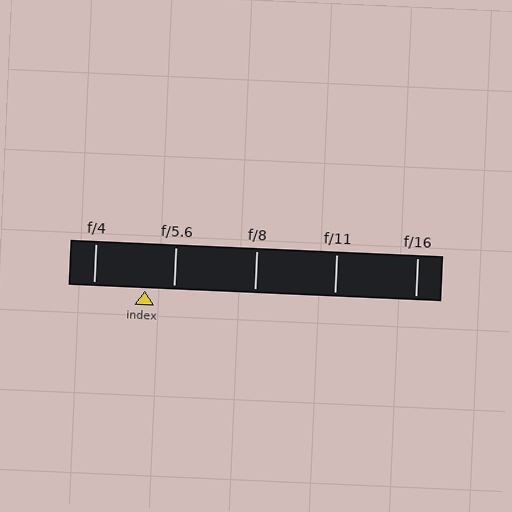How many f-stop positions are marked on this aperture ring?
There are 5 f-stop positions marked.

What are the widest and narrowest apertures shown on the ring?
The widest aperture shown is f/4 and the narrowest is f/16.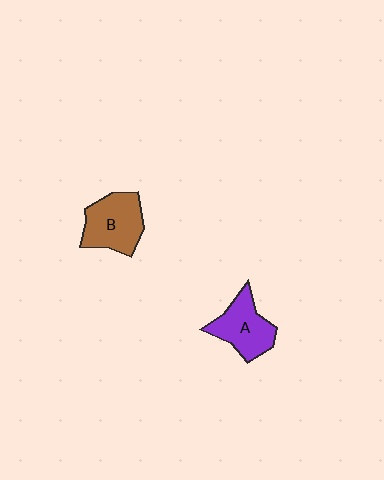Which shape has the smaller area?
Shape A (purple).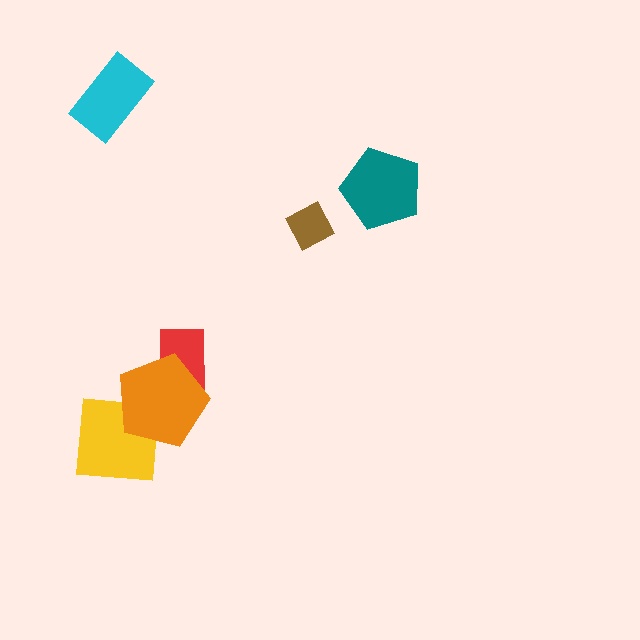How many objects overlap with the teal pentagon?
0 objects overlap with the teal pentagon.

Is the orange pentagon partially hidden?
No, no other shape covers it.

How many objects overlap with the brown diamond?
0 objects overlap with the brown diamond.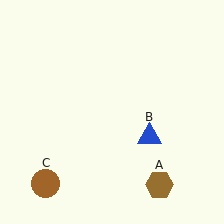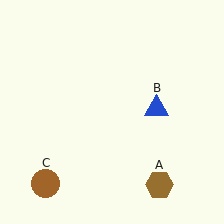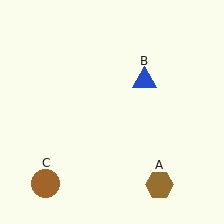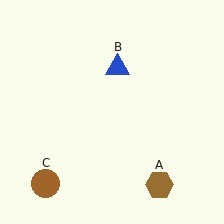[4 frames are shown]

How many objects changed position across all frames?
1 object changed position: blue triangle (object B).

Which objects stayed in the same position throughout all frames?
Brown hexagon (object A) and brown circle (object C) remained stationary.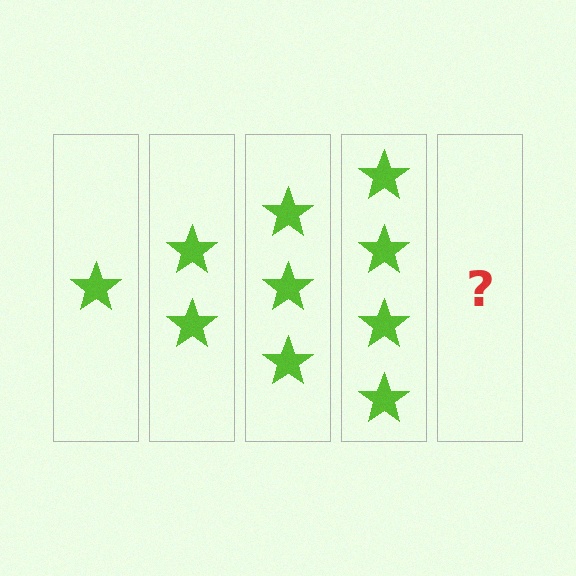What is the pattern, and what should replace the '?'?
The pattern is that each step adds one more star. The '?' should be 5 stars.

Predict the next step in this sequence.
The next step is 5 stars.